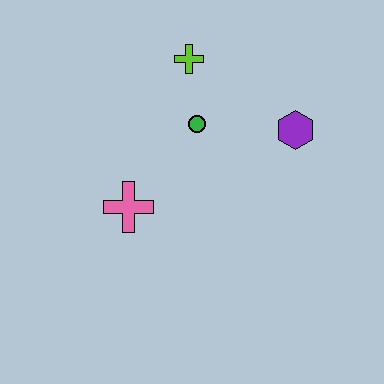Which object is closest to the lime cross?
The green circle is closest to the lime cross.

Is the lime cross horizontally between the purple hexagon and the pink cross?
Yes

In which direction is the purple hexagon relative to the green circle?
The purple hexagon is to the right of the green circle.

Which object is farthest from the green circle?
The pink cross is farthest from the green circle.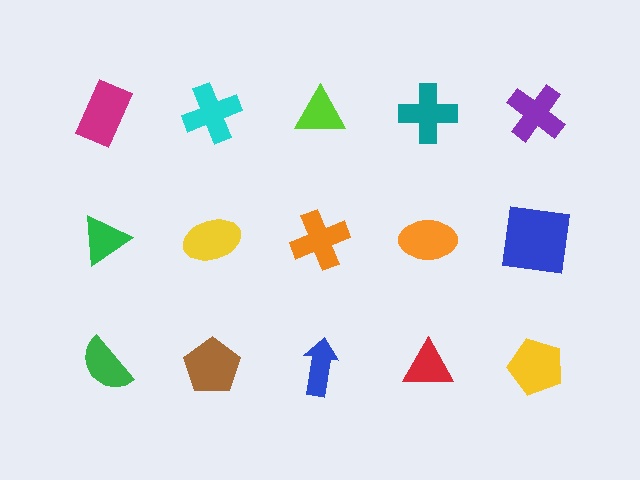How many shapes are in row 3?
5 shapes.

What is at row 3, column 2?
A brown pentagon.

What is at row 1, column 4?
A teal cross.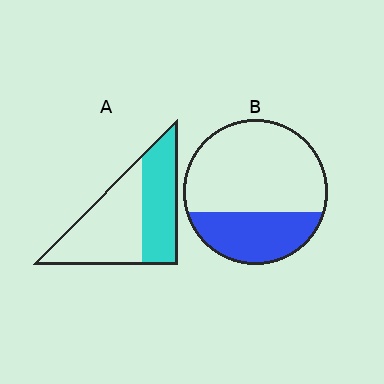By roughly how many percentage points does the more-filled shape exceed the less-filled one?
By roughly 10 percentage points (A over B).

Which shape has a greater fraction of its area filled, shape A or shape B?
Shape A.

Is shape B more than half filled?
No.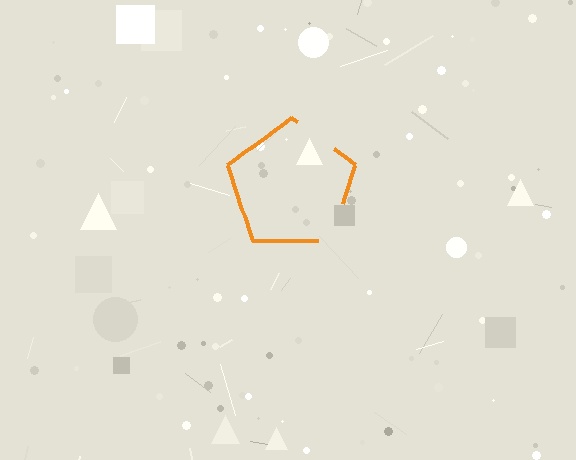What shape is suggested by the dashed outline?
The dashed outline suggests a pentagon.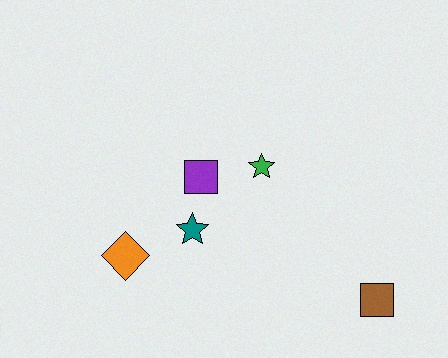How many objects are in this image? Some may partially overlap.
There are 5 objects.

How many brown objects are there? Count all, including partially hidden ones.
There is 1 brown object.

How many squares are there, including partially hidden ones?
There are 2 squares.